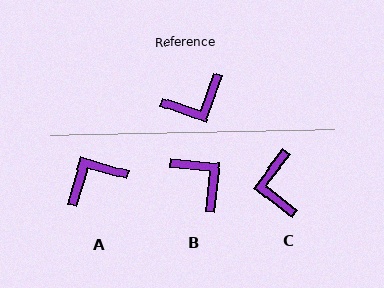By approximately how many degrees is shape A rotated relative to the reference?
Approximately 177 degrees clockwise.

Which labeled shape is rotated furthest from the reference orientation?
A, about 177 degrees away.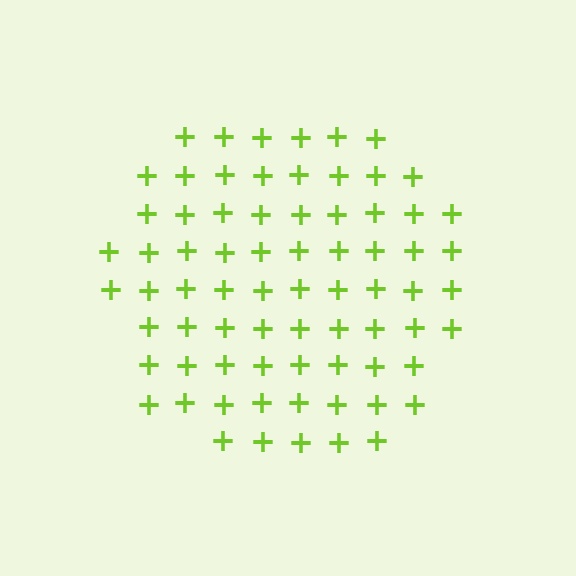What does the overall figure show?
The overall figure shows a circle.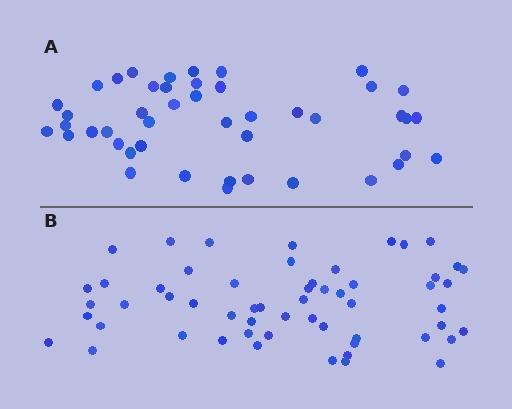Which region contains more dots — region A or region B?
Region B (the bottom region) has more dots.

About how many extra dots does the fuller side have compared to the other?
Region B has roughly 12 or so more dots than region A.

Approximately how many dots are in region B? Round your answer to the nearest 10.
About 60 dots. (The exact count is 57, which rounds to 60.)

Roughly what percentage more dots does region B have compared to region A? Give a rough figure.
About 25% more.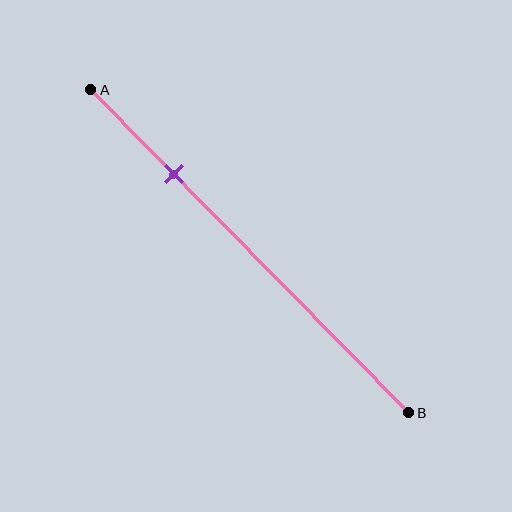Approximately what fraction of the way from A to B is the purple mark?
The purple mark is approximately 25% of the way from A to B.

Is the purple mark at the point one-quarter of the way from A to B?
Yes, the mark is approximately at the one-quarter point.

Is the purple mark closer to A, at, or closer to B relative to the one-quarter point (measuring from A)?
The purple mark is approximately at the one-quarter point of segment AB.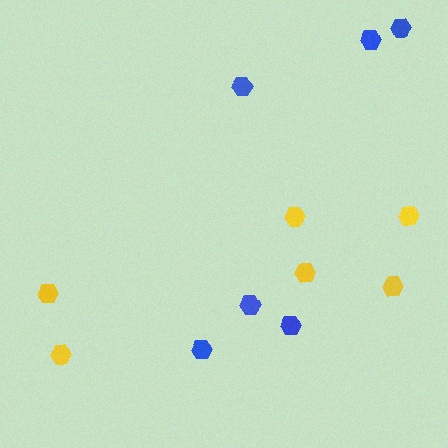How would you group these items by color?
There are 2 groups: one group of yellow hexagons (6) and one group of blue hexagons (6).